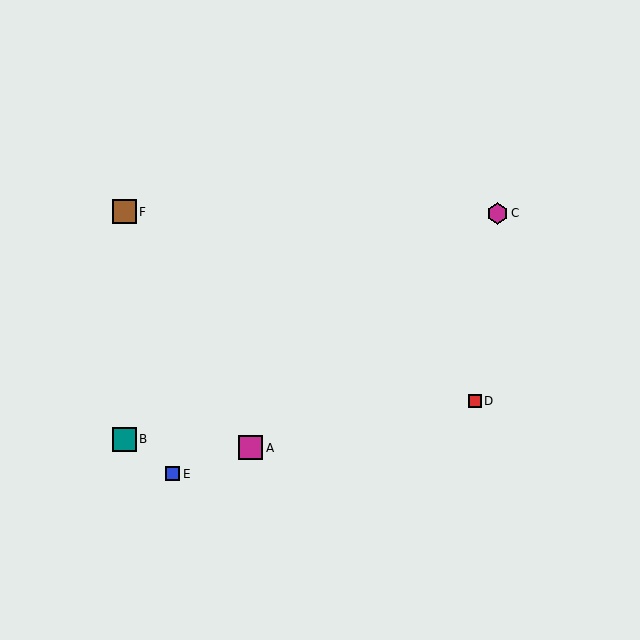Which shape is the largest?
The brown square (labeled F) is the largest.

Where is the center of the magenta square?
The center of the magenta square is at (251, 448).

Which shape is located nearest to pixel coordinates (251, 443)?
The magenta square (labeled A) at (251, 448) is nearest to that location.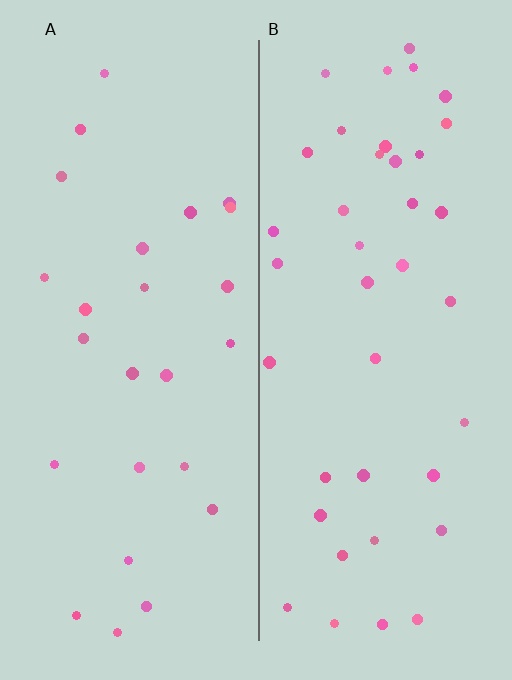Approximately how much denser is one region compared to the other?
Approximately 1.6× — region B over region A.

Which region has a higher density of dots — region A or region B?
B (the right).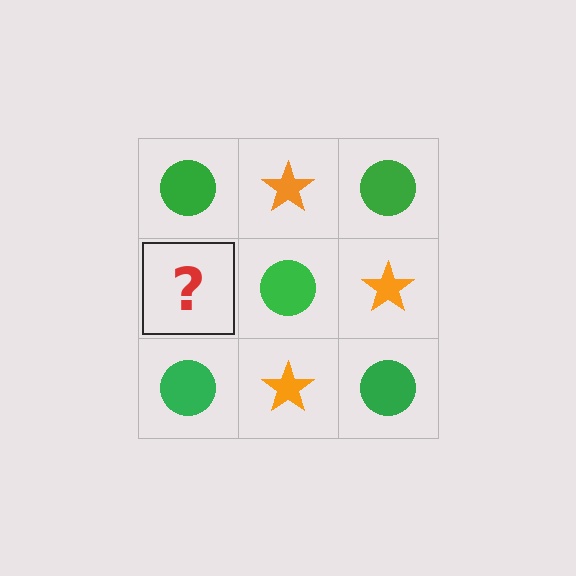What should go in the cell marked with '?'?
The missing cell should contain an orange star.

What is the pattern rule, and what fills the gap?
The rule is that it alternates green circle and orange star in a checkerboard pattern. The gap should be filled with an orange star.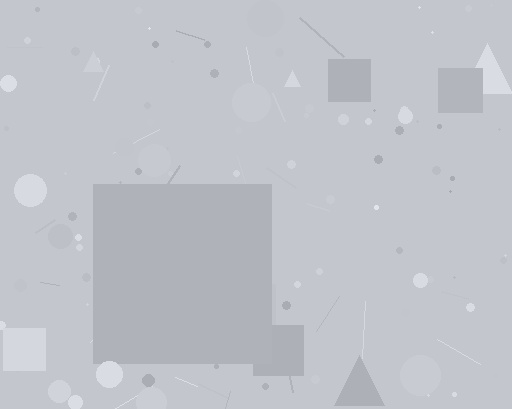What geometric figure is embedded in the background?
A square is embedded in the background.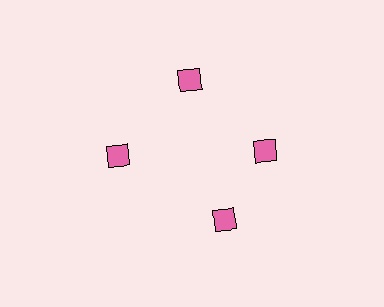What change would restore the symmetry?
The symmetry would be restored by rotating it back into even spacing with its neighbors so that all 4 diamonds sit at equal angles and equal distance from the center.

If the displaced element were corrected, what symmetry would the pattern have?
It would have 4-fold rotational symmetry — the pattern would map onto itself every 90 degrees.